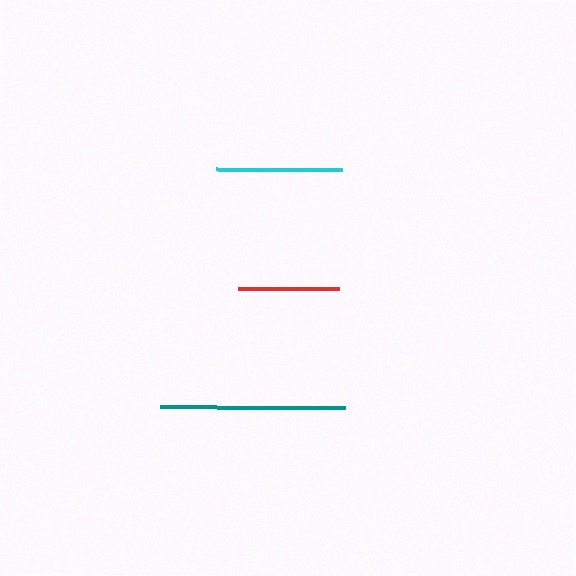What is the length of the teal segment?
The teal segment is approximately 185 pixels long.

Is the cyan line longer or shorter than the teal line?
The teal line is longer than the cyan line.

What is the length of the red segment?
The red segment is approximately 101 pixels long.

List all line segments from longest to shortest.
From longest to shortest: teal, cyan, red.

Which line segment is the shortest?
The red line is the shortest at approximately 101 pixels.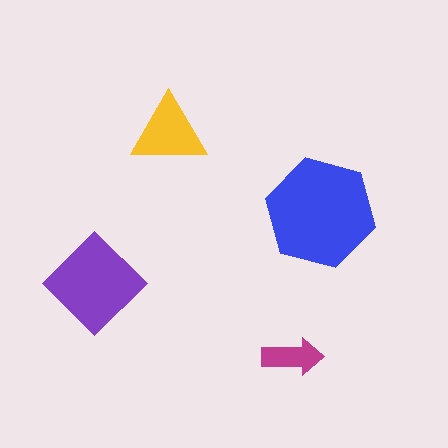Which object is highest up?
The yellow triangle is topmost.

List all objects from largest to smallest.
The blue hexagon, the purple diamond, the yellow triangle, the magenta arrow.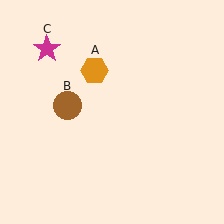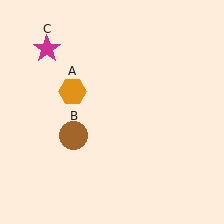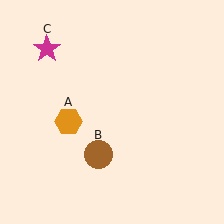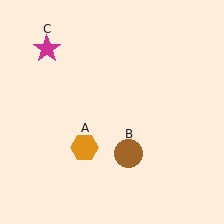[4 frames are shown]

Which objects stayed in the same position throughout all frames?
Magenta star (object C) remained stationary.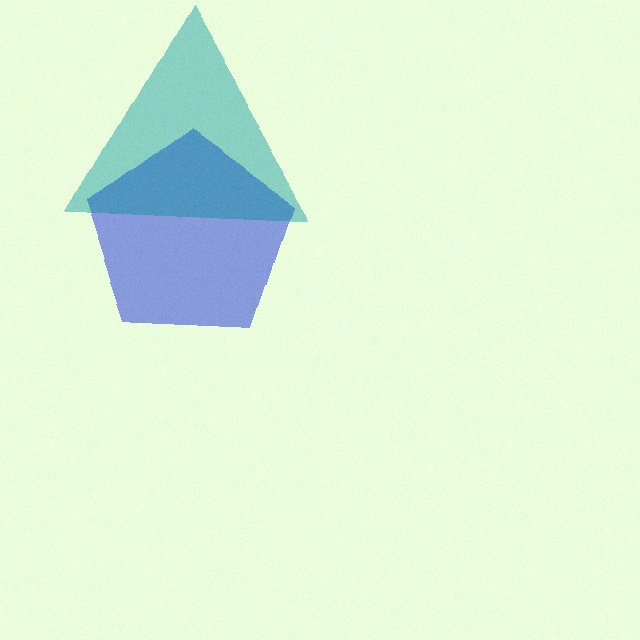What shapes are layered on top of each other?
The layered shapes are: a blue pentagon, a teal triangle.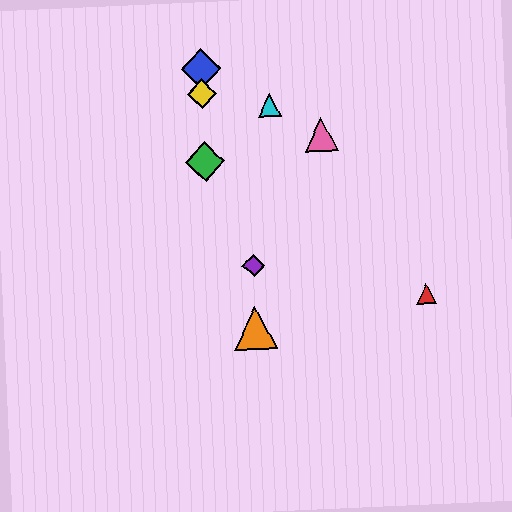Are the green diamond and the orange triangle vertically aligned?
No, the green diamond is at x≈205 and the orange triangle is at x≈255.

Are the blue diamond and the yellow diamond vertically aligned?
Yes, both are at x≈201.